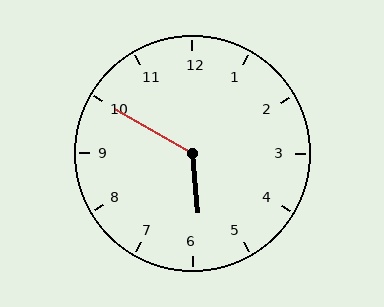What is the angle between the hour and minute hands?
Approximately 125 degrees.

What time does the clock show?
5:50.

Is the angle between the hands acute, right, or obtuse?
It is obtuse.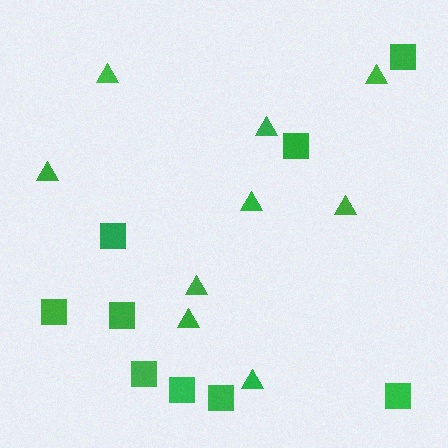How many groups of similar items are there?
There are 2 groups: one group of squares (9) and one group of triangles (9).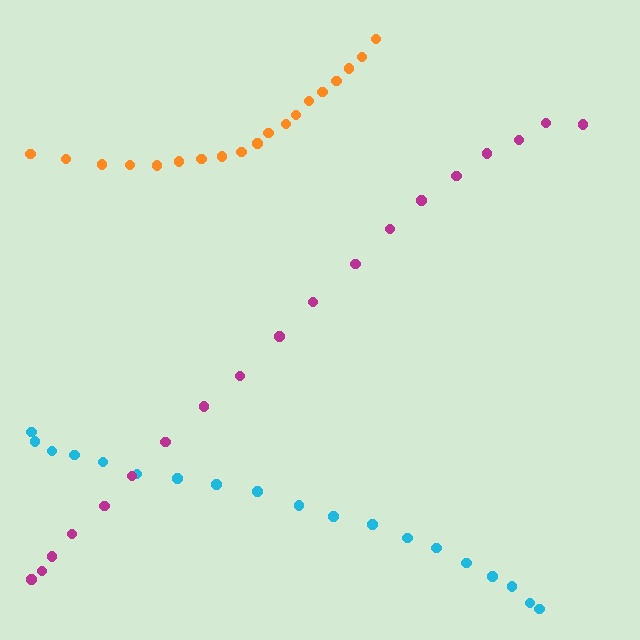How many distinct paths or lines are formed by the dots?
There are 3 distinct paths.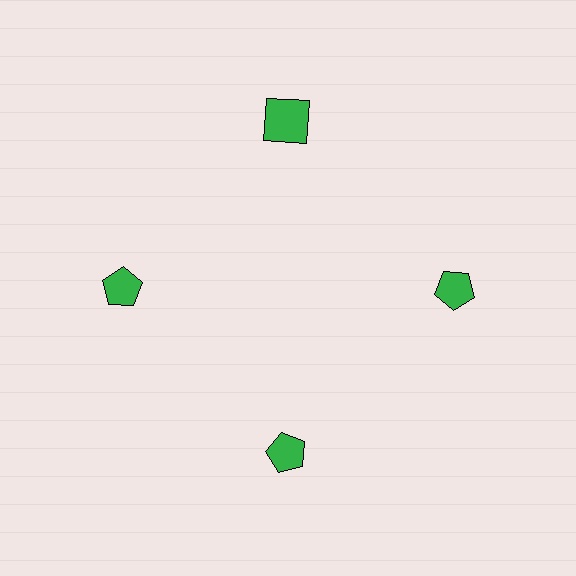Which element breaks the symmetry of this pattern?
The green square at roughly the 12 o'clock position breaks the symmetry. All other shapes are green pentagons.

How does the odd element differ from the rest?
It has a different shape: square instead of pentagon.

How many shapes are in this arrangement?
There are 4 shapes arranged in a ring pattern.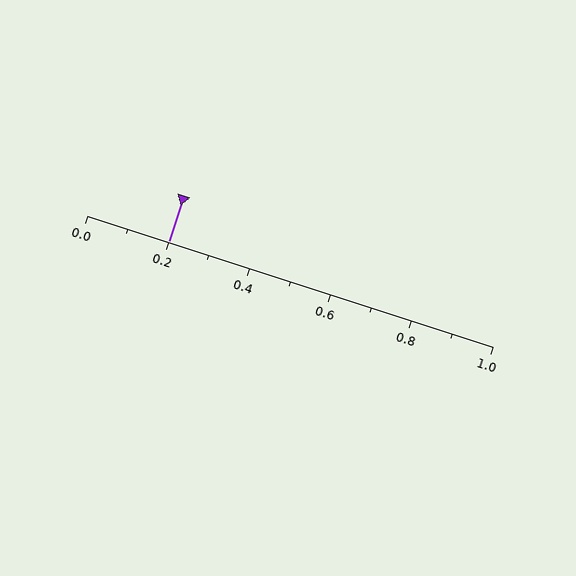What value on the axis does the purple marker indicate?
The marker indicates approximately 0.2.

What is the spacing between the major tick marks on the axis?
The major ticks are spaced 0.2 apart.